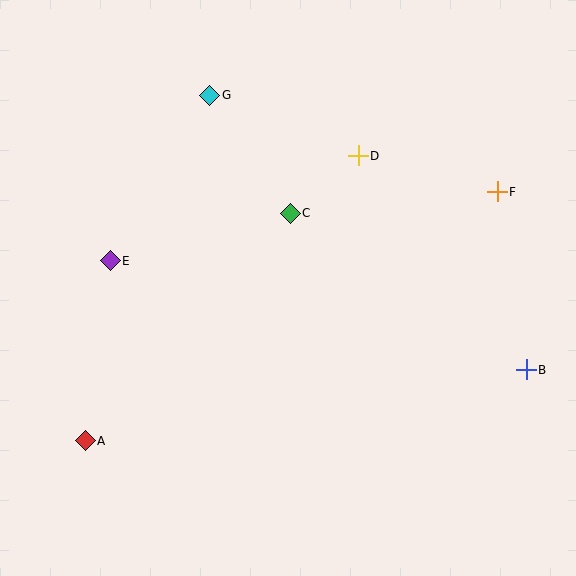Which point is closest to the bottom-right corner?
Point B is closest to the bottom-right corner.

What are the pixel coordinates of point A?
Point A is at (85, 441).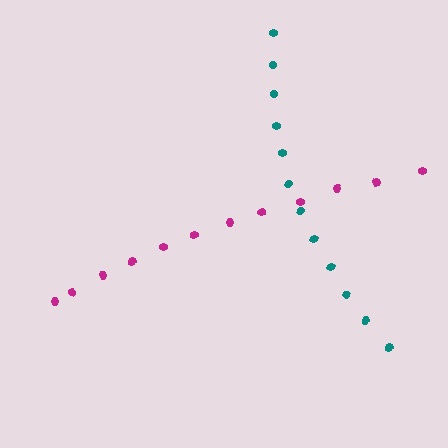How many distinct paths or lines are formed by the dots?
There are 2 distinct paths.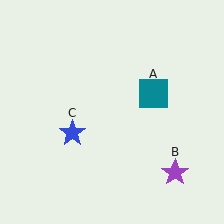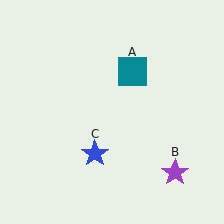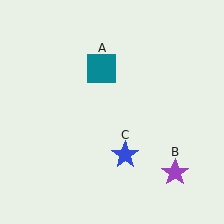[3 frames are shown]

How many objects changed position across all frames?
2 objects changed position: teal square (object A), blue star (object C).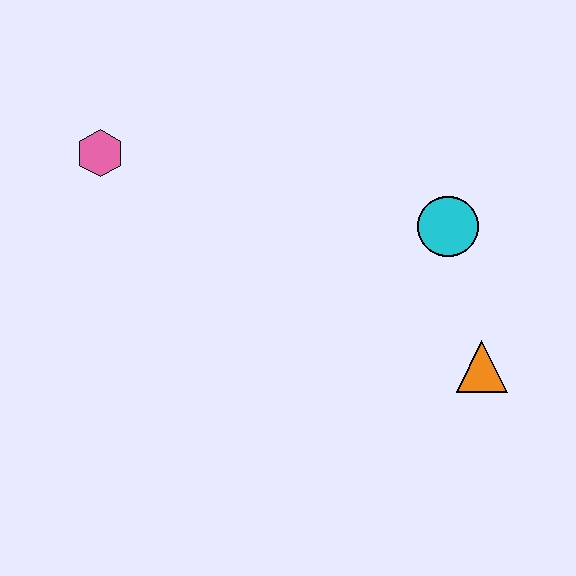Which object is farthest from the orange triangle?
The pink hexagon is farthest from the orange triangle.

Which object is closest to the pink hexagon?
The cyan circle is closest to the pink hexagon.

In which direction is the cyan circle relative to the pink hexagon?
The cyan circle is to the right of the pink hexagon.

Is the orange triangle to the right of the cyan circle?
Yes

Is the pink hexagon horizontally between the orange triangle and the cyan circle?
No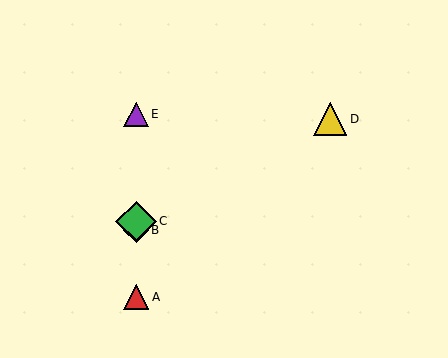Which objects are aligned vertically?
Objects A, B, C, E are aligned vertically.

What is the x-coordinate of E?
Object E is at x≈136.